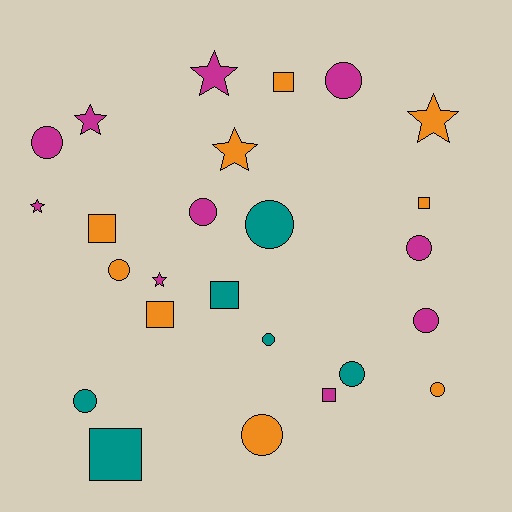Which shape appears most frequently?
Circle, with 12 objects.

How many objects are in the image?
There are 25 objects.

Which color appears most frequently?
Magenta, with 10 objects.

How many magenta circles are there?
There are 5 magenta circles.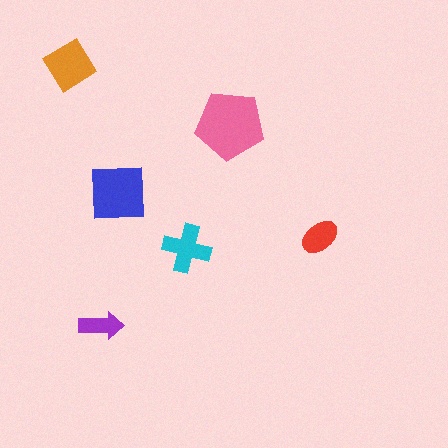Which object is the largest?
The pink pentagon.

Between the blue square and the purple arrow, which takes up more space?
The blue square.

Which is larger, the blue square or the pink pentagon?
The pink pentagon.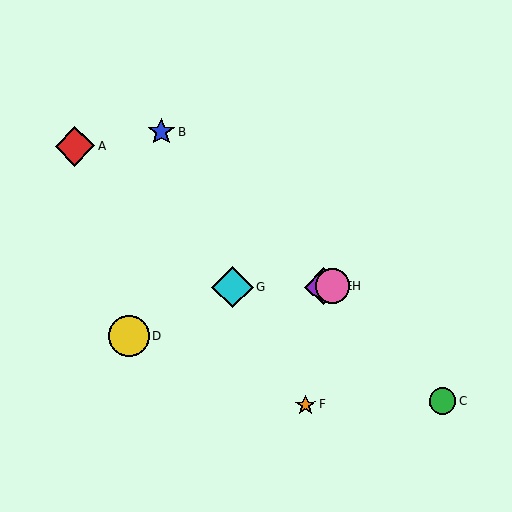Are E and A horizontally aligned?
No, E is at y≈287 and A is at y≈146.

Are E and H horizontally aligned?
Yes, both are at y≈287.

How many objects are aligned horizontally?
3 objects (E, G, H) are aligned horizontally.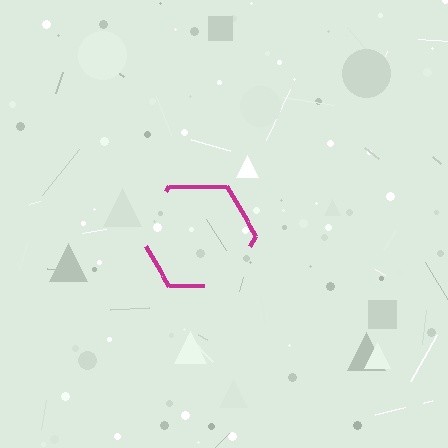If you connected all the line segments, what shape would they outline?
They would outline a hexagon.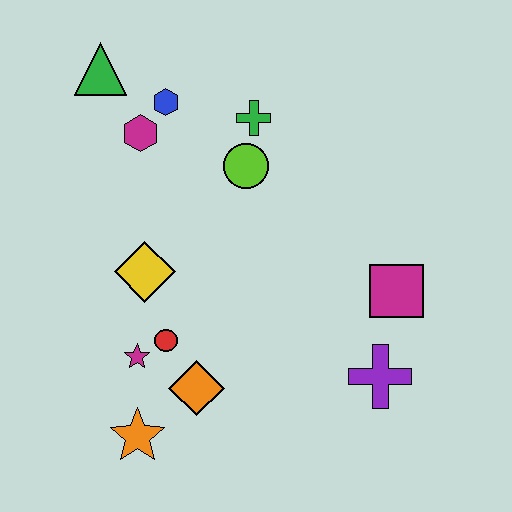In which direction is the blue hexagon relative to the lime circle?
The blue hexagon is to the left of the lime circle.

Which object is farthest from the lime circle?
The orange star is farthest from the lime circle.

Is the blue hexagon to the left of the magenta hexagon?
No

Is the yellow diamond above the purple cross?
Yes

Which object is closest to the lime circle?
The green cross is closest to the lime circle.